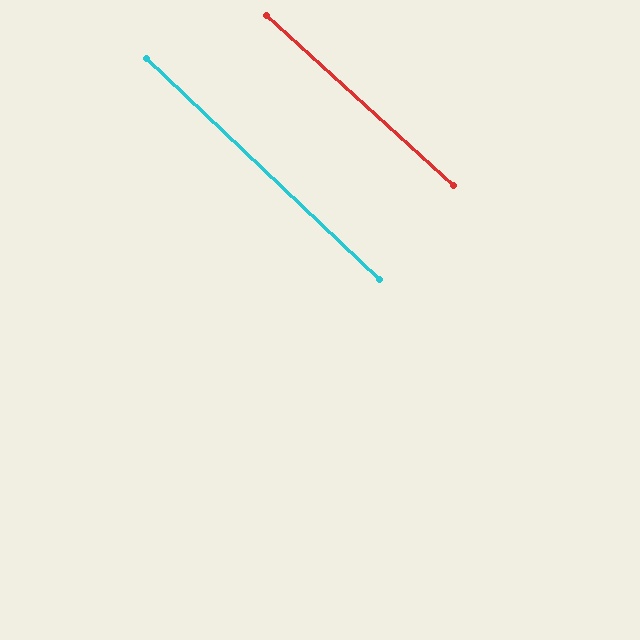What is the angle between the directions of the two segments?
Approximately 1 degree.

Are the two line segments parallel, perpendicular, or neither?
Parallel — their directions differ by only 1.2°.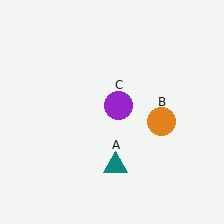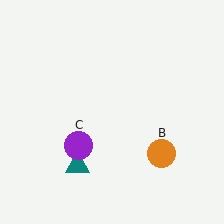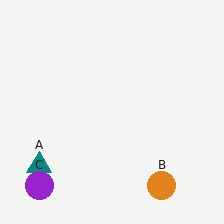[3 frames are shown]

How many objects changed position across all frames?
3 objects changed position: teal triangle (object A), orange circle (object B), purple circle (object C).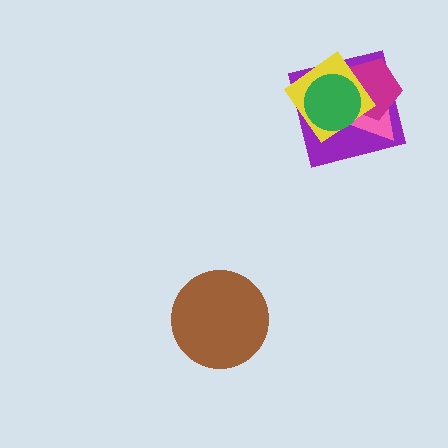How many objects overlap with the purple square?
4 objects overlap with the purple square.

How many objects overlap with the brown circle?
0 objects overlap with the brown circle.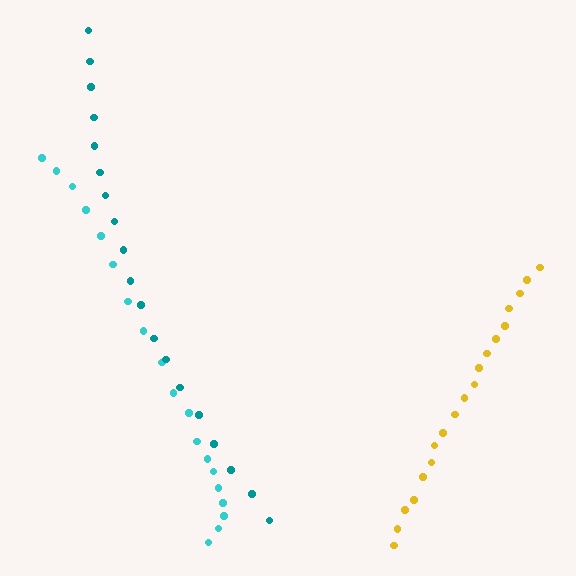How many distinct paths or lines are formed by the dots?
There are 3 distinct paths.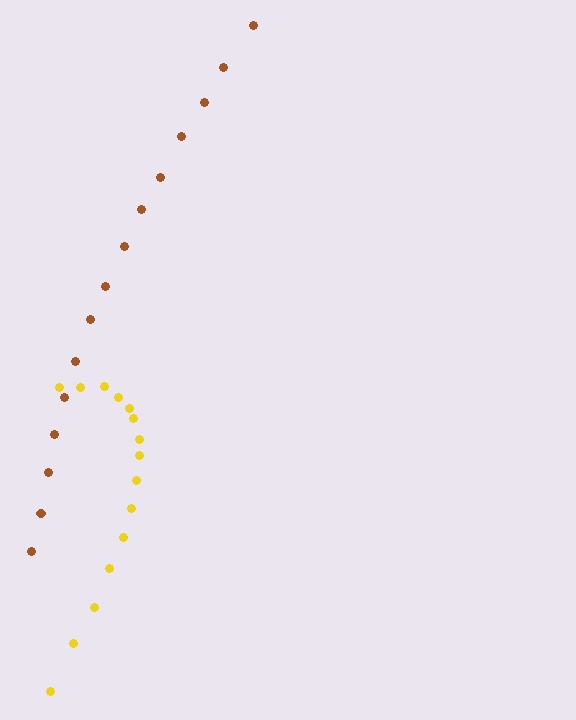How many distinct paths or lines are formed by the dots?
There are 2 distinct paths.